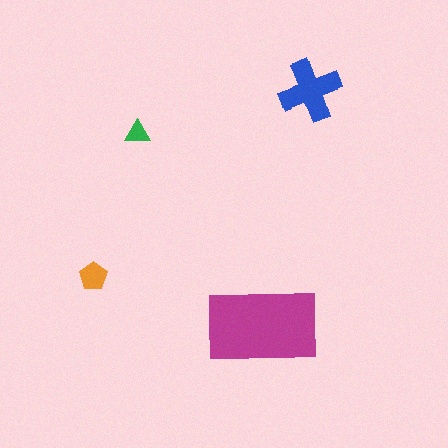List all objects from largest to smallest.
The magenta rectangle, the blue cross, the orange pentagon, the green triangle.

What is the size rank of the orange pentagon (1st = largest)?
3rd.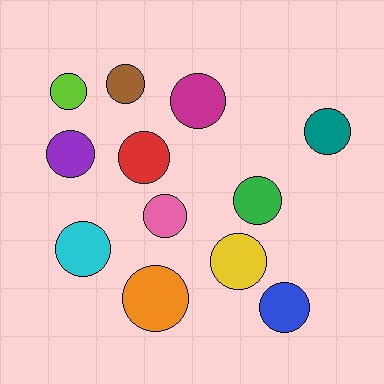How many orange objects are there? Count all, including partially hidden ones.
There is 1 orange object.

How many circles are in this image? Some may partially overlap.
There are 12 circles.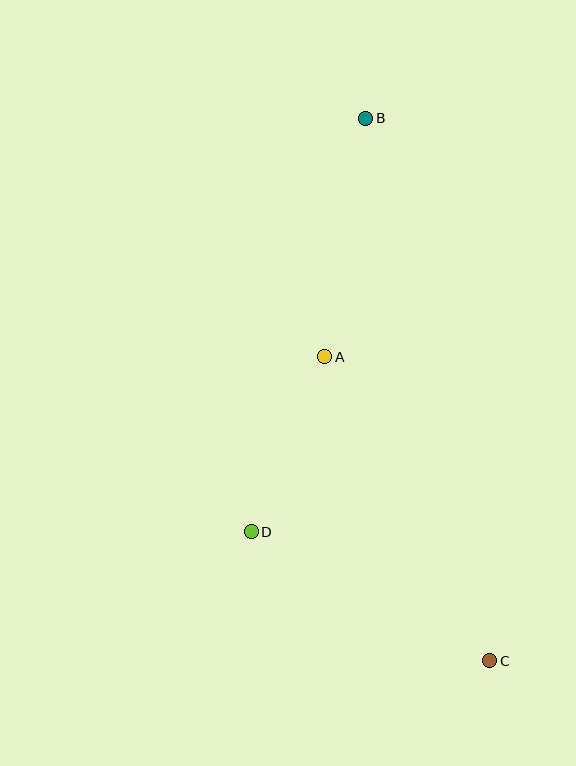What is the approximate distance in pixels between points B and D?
The distance between B and D is approximately 429 pixels.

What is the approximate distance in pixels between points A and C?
The distance between A and C is approximately 346 pixels.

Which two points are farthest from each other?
Points B and C are farthest from each other.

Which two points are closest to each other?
Points A and D are closest to each other.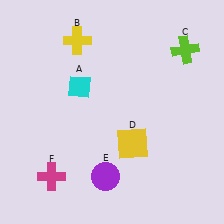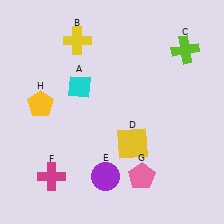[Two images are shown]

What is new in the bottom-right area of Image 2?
A pink pentagon (G) was added in the bottom-right area of Image 2.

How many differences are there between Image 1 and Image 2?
There are 2 differences between the two images.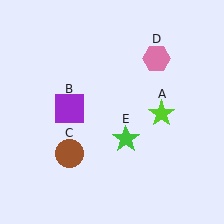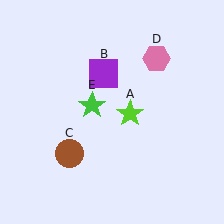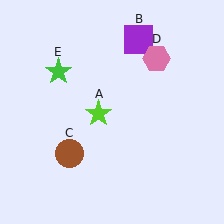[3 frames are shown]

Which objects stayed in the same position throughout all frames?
Brown circle (object C) and pink hexagon (object D) remained stationary.